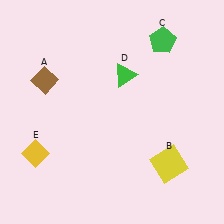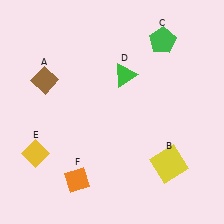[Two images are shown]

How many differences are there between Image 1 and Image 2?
There is 1 difference between the two images.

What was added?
An orange diamond (F) was added in Image 2.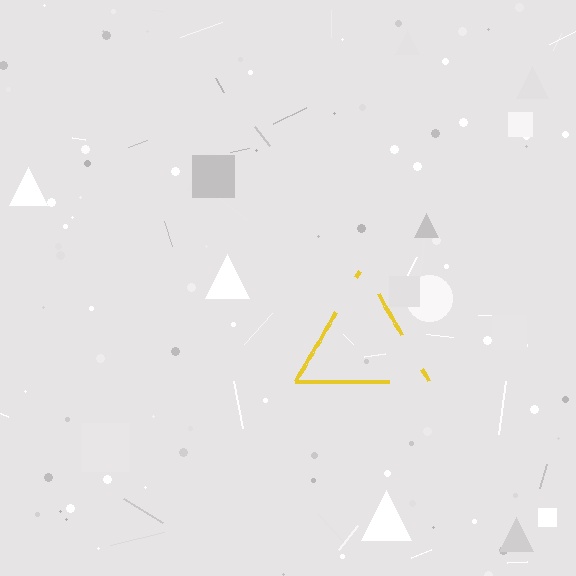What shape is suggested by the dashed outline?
The dashed outline suggests a triangle.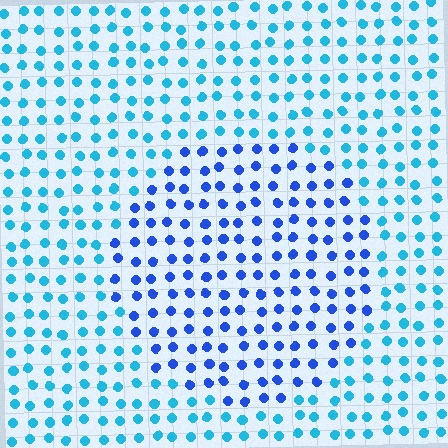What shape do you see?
I see a circle.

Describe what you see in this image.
The image is filled with small cyan elements in a uniform arrangement. A circle-shaped region is visible where the elements are tinted to a slightly different hue, forming a subtle color boundary.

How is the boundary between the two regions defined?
The boundary is defined purely by a slight shift in hue (about 34 degrees). Spacing, size, and orientation are identical on both sides.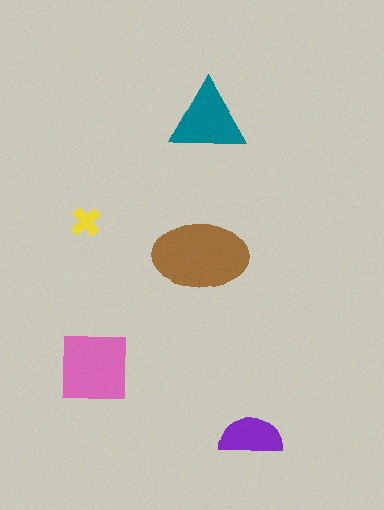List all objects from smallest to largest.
The yellow cross, the purple semicircle, the teal triangle, the pink square, the brown ellipse.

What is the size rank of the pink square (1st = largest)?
2nd.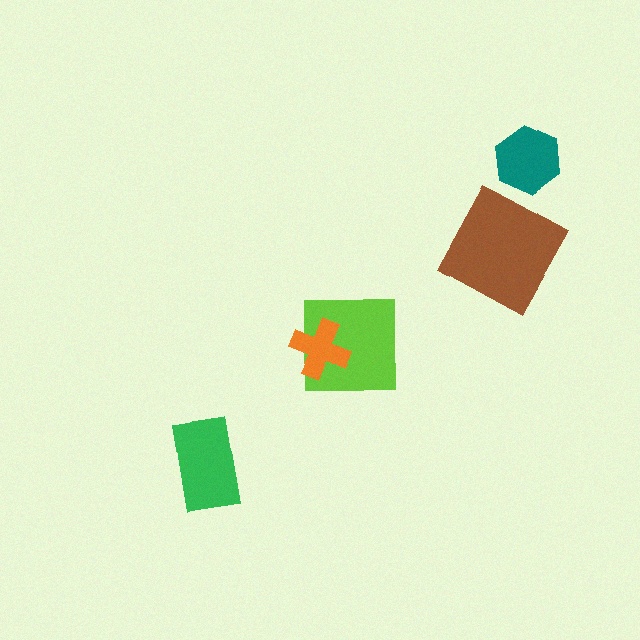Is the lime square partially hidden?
Yes, it is partially covered by another shape.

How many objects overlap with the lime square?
1 object overlaps with the lime square.